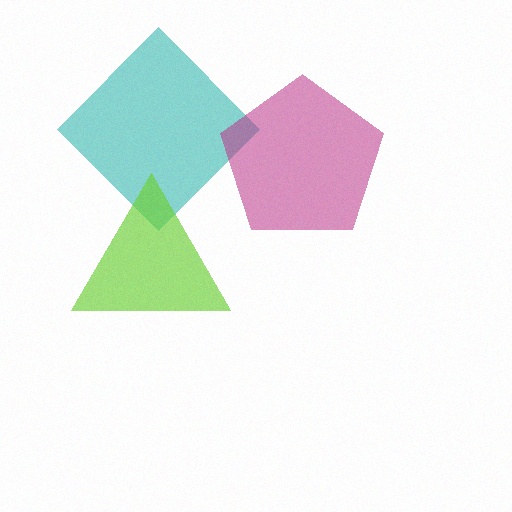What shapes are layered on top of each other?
The layered shapes are: a teal diamond, a magenta pentagon, a lime triangle.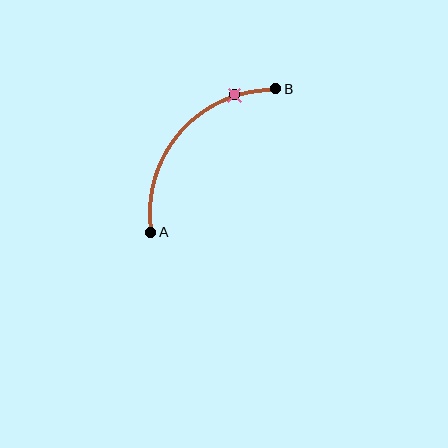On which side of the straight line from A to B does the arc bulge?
The arc bulges above and to the left of the straight line connecting A and B.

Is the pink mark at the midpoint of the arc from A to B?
No. The pink mark lies on the arc but is closer to endpoint B. The arc midpoint would be at the point on the curve equidistant along the arc from both A and B.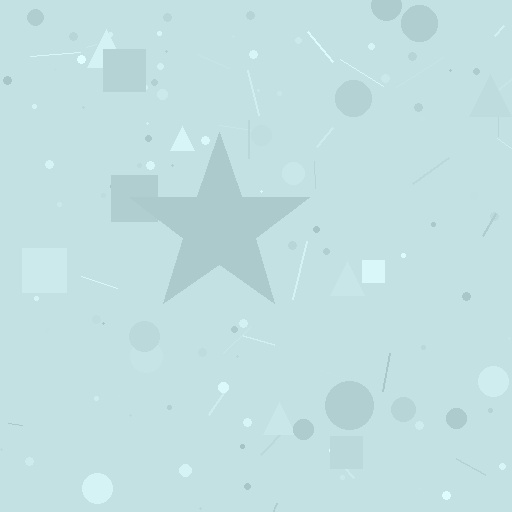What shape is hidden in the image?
A star is hidden in the image.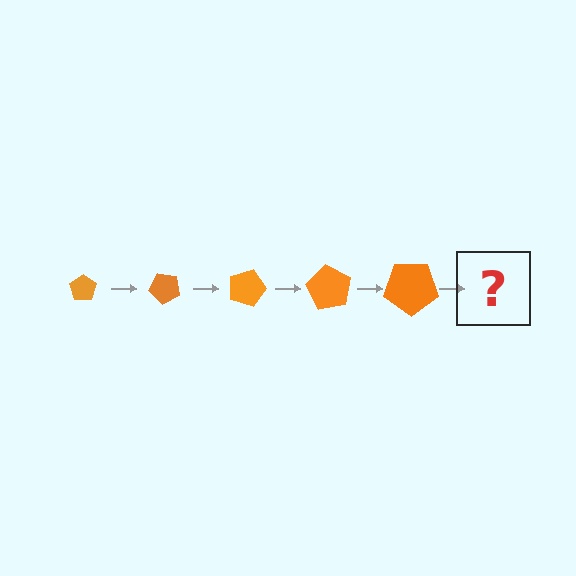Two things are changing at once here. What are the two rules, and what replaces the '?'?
The two rules are that the pentagon grows larger each step and it rotates 45 degrees each step. The '?' should be a pentagon, larger than the previous one and rotated 225 degrees from the start.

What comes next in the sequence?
The next element should be a pentagon, larger than the previous one and rotated 225 degrees from the start.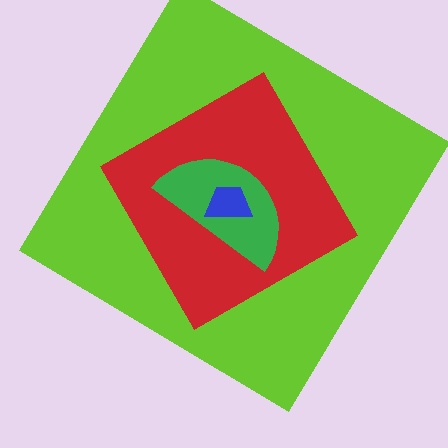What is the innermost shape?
The blue trapezoid.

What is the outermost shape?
The lime diamond.